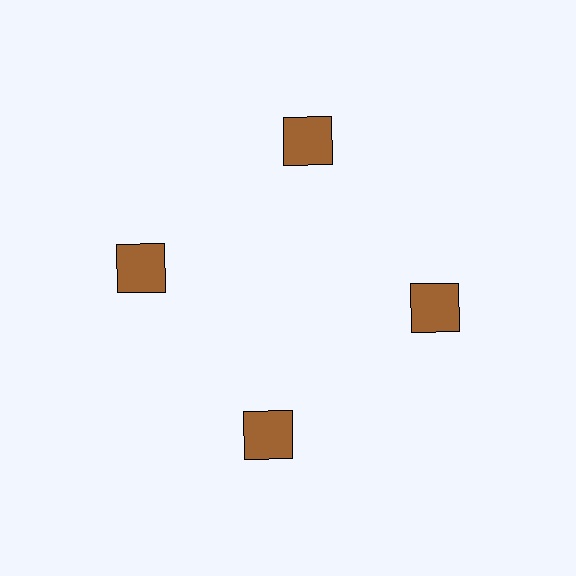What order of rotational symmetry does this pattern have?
This pattern has 4-fold rotational symmetry.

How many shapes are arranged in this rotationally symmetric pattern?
There are 4 shapes, arranged in 4 groups of 1.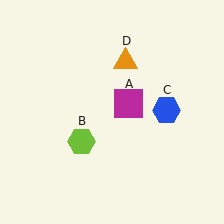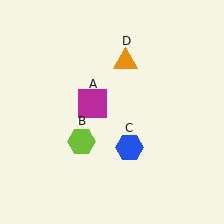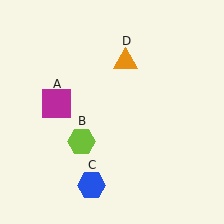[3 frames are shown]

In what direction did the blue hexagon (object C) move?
The blue hexagon (object C) moved down and to the left.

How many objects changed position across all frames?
2 objects changed position: magenta square (object A), blue hexagon (object C).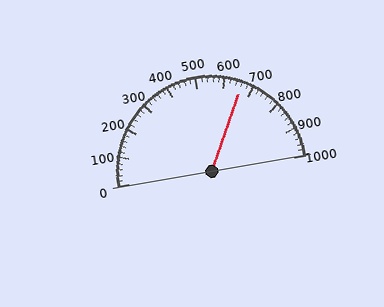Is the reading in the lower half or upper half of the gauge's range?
The reading is in the upper half of the range (0 to 1000).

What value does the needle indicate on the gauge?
The needle indicates approximately 660.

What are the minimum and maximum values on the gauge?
The gauge ranges from 0 to 1000.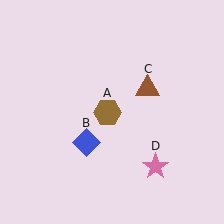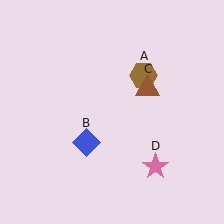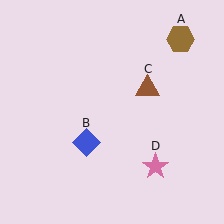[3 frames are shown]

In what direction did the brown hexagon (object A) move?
The brown hexagon (object A) moved up and to the right.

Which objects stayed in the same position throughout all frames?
Blue diamond (object B) and brown triangle (object C) and pink star (object D) remained stationary.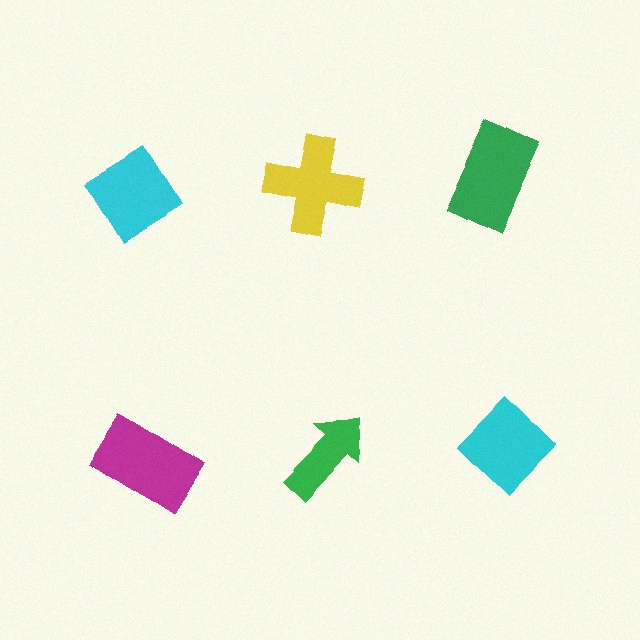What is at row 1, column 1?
A cyan diamond.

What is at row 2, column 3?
A cyan diamond.